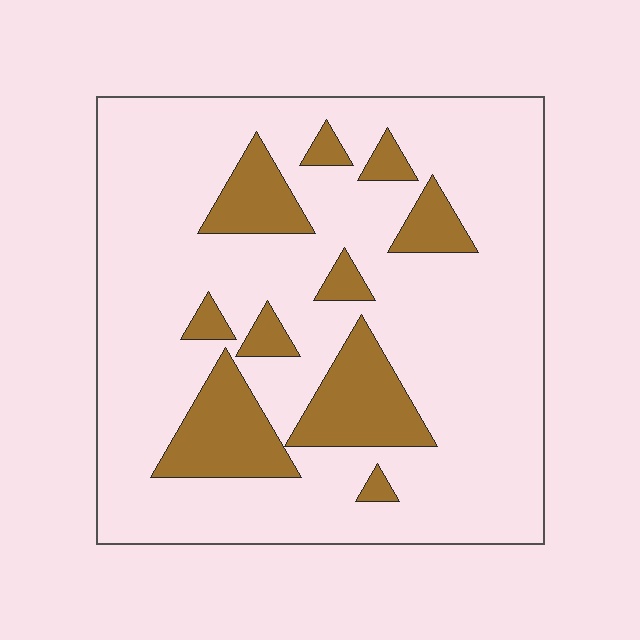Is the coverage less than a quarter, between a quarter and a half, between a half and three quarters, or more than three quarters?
Less than a quarter.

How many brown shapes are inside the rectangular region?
10.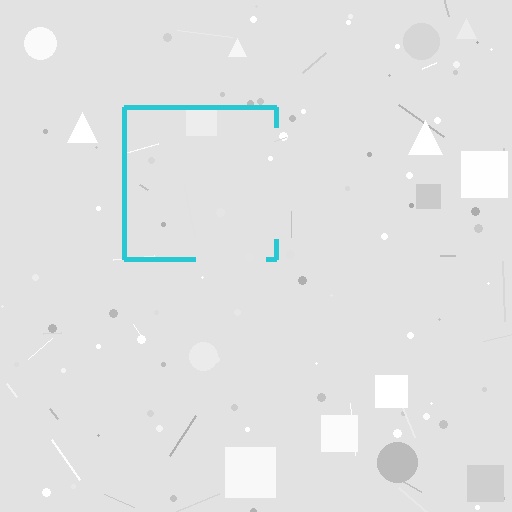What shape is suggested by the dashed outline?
The dashed outline suggests a square.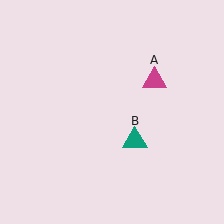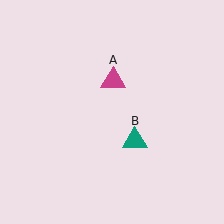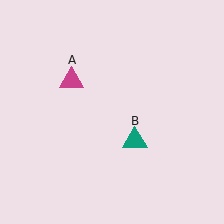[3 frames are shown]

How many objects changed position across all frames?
1 object changed position: magenta triangle (object A).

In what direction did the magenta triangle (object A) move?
The magenta triangle (object A) moved left.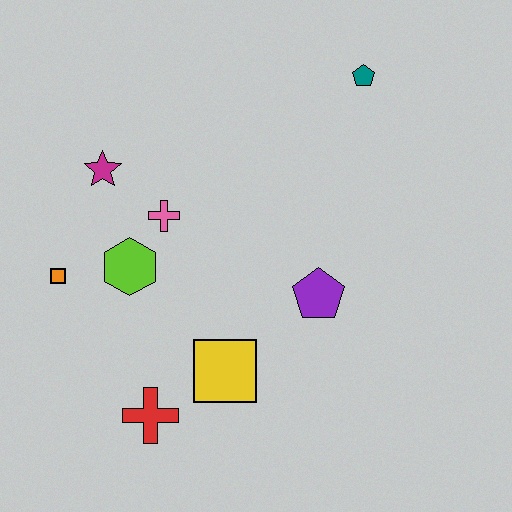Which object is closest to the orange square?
The lime hexagon is closest to the orange square.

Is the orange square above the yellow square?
Yes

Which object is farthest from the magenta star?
The teal pentagon is farthest from the magenta star.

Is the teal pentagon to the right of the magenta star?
Yes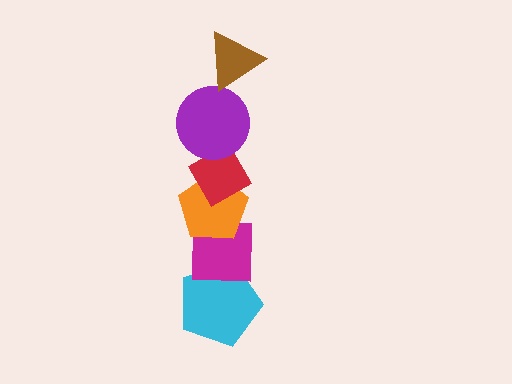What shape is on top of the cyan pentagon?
The magenta square is on top of the cyan pentagon.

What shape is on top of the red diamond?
The purple circle is on top of the red diamond.